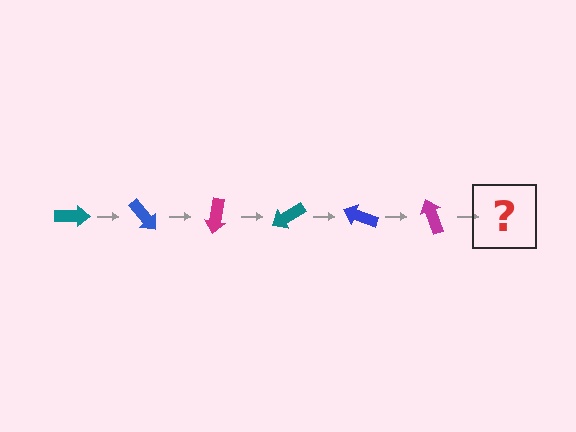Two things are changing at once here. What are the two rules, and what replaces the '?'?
The two rules are that it rotates 50 degrees each step and the color cycles through teal, blue, and magenta. The '?' should be a teal arrow, rotated 300 degrees from the start.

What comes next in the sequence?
The next element should be a teal arrow, rotated 300 degrees from the start.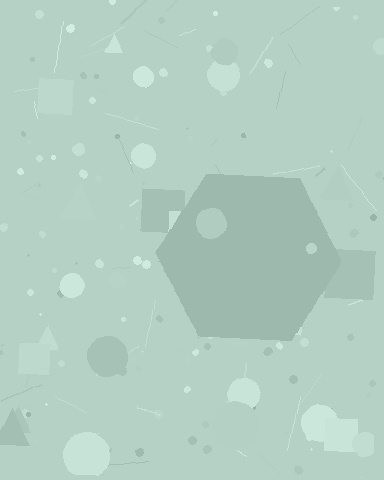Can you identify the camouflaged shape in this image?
The camouflaged shape is a hexagon.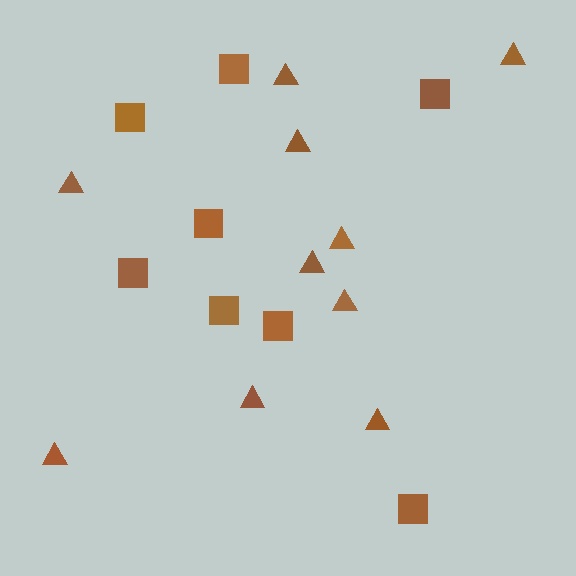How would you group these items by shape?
There are 2 groups: one group of squares (8) and one group of triangles (10).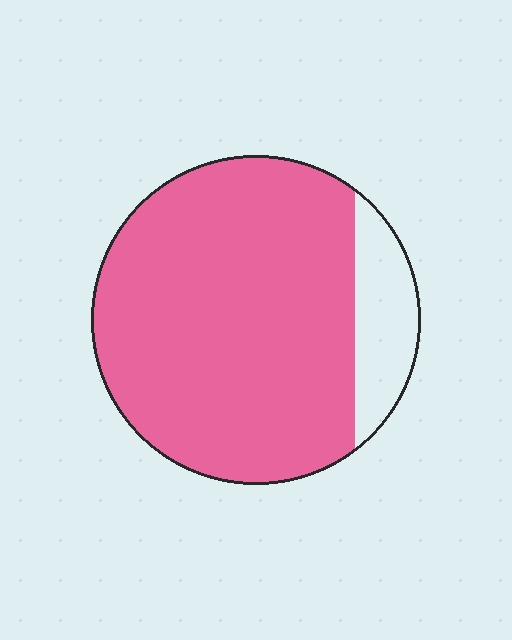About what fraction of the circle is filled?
About seven eighths (7/8).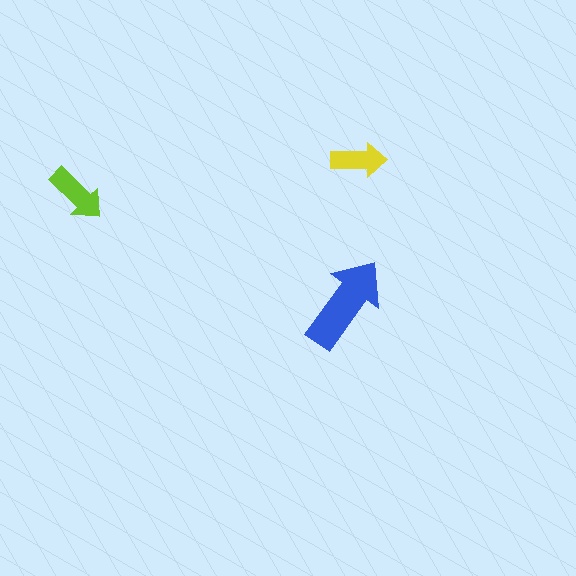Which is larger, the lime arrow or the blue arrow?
The blue one.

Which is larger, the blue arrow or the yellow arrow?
The blue one.